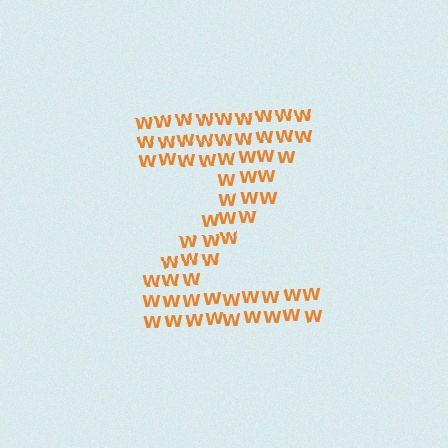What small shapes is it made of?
It is made of small letter W's.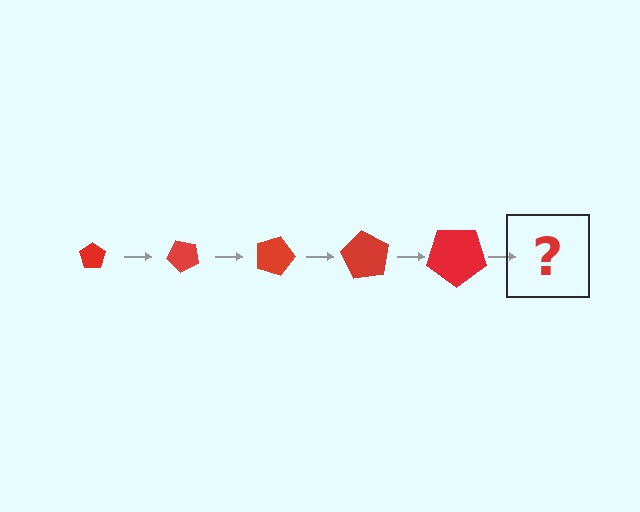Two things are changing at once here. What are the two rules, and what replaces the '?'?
The two rules are that the pentagon grows larger each step and it rotates 45 degrees each step. The '?' should be a pentagon, larger than the previous one and rotated 225 degrees from the start.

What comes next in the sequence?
The next element should be a pentagon, larger than the previous one and rotated 225 degrees from the start.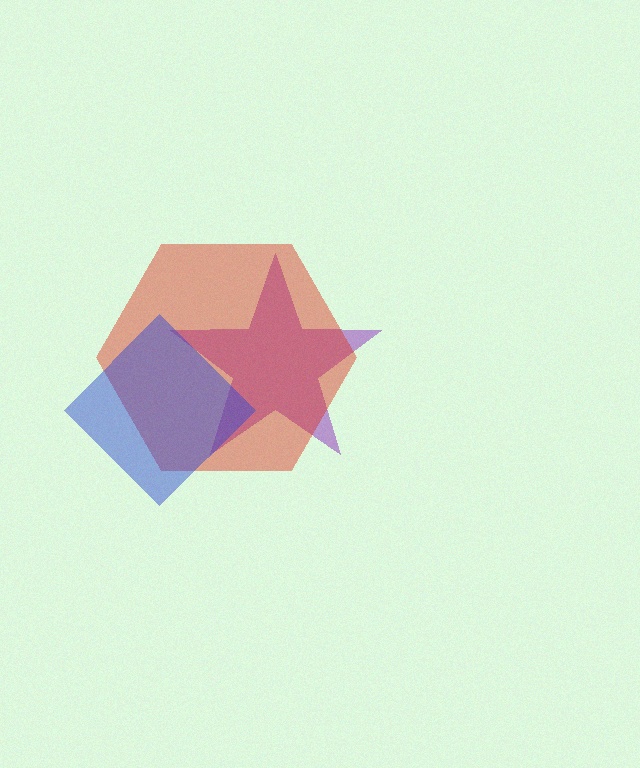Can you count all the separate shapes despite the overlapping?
Yes, there are 3 separate shapes.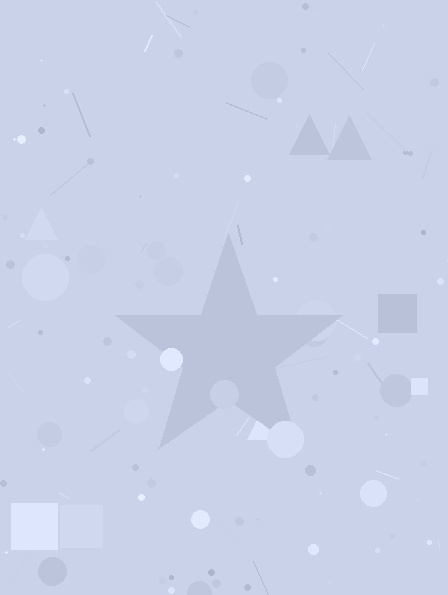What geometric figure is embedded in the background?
A star is embedded in the background.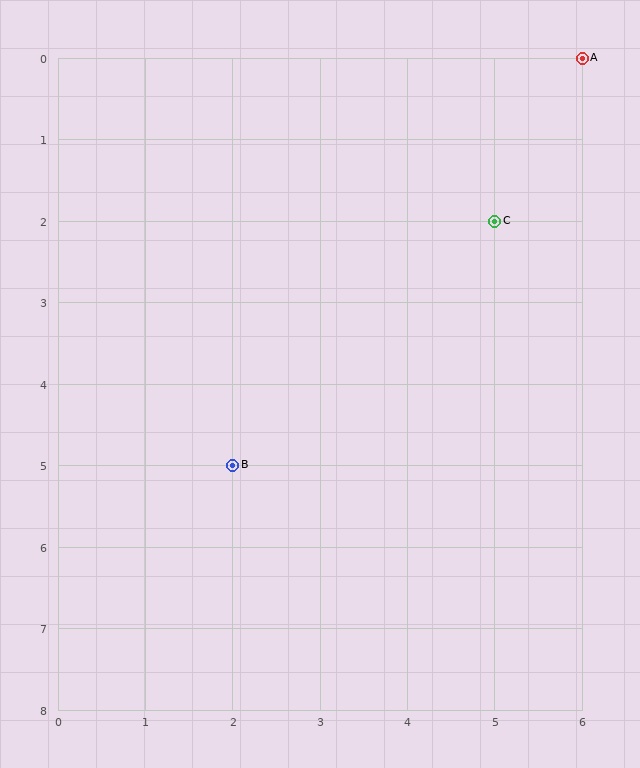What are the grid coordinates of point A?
Point A is at grid coordinates (6, 0).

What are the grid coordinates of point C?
Point C is at grid coordinates (5, 2).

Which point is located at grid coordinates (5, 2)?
Point C is at (5, 2).